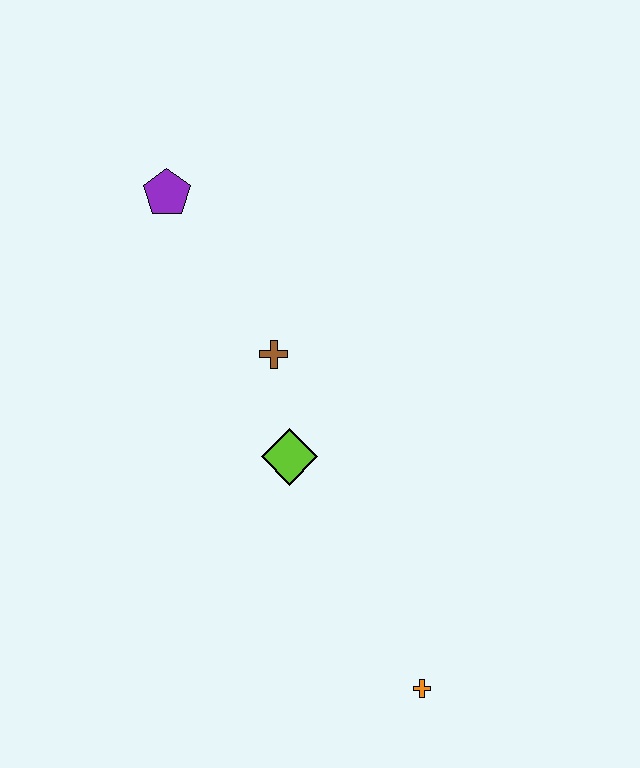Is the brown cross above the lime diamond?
Yes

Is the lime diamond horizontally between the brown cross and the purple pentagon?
No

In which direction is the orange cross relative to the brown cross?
The orange cross is below the brown cross.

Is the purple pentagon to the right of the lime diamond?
No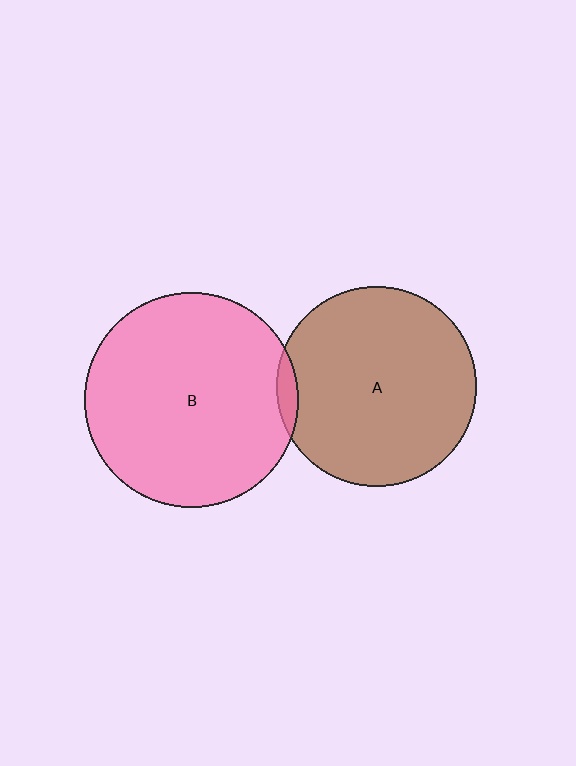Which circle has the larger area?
Circle B (pink).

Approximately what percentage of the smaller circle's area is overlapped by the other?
Approximately 5%.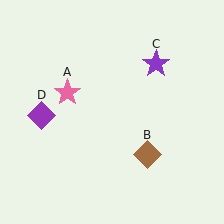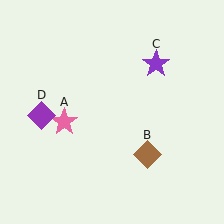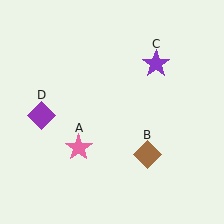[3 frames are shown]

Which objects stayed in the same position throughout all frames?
Brown diamond (object B) and purple star (object C) and purple diamond (object D) remained stationary.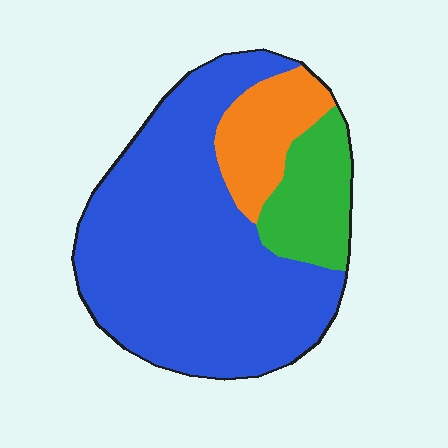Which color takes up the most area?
Blue, at roughly 70%.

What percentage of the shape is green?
Green covers 15% of the shape.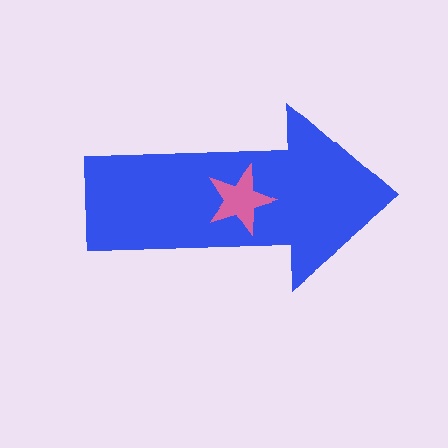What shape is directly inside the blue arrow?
The pink star.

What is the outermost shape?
The blue arrow.